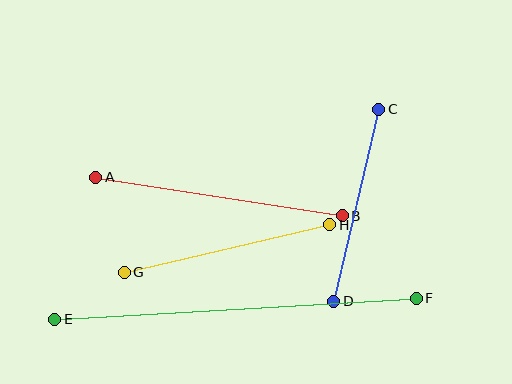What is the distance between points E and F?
The distance is approximately 362 pixels.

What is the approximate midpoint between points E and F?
The midpoint is at approximately (236, 309) pixels.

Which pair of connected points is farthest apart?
Points E and F are farthest apart.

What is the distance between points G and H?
The distance is approximately 211 pixels.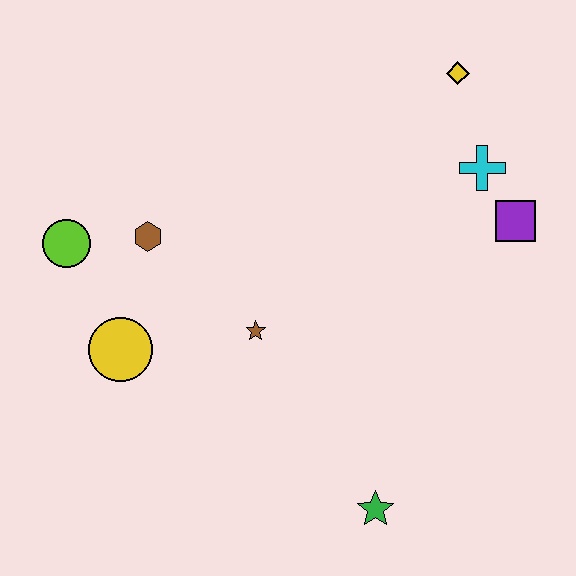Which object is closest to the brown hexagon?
The lime circle is closest to the brown hexagon.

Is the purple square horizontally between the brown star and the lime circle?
No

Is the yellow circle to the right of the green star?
No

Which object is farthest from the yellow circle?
The yellow diamond is farthest from the yellow circle.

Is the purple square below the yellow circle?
No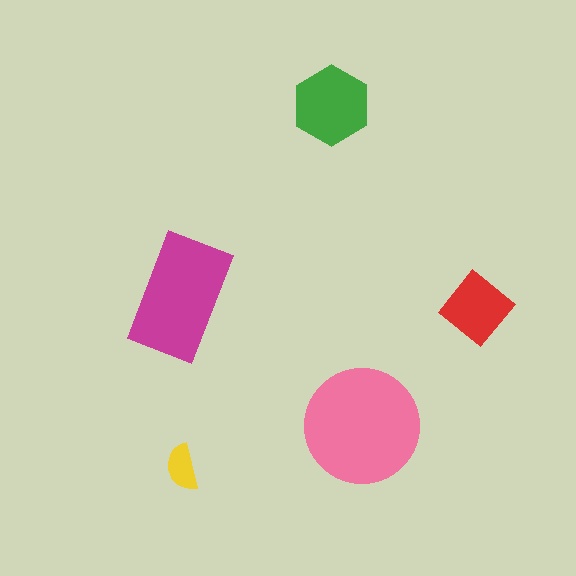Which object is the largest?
The pink circle.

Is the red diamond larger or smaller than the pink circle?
Smaller.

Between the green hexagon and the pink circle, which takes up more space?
The pink circle.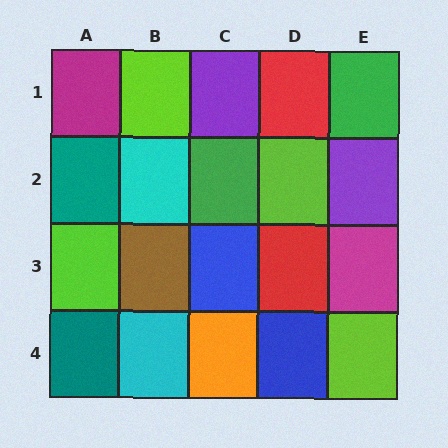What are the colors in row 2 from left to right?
Teal, cyan, green, lime, purple.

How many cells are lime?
4 cells are lime.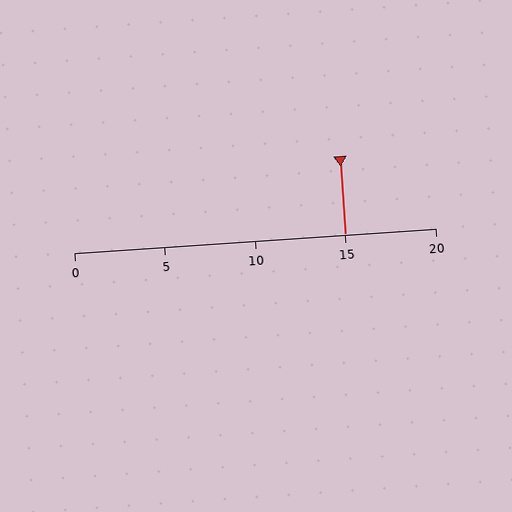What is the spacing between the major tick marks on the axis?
The major ticks are spaced 5 apart.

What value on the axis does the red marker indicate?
The marker indicates approximately 15.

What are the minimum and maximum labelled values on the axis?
The axis runs from 0 to 20.